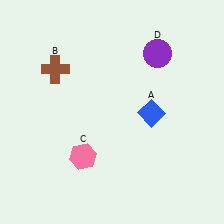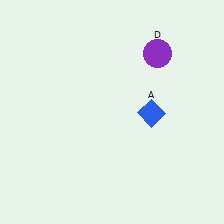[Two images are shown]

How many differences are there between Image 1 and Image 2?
There are 2 differences between the two images.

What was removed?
The pink hexagon (C), the brown cross (B) were removed in Image 2.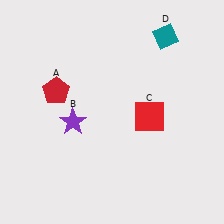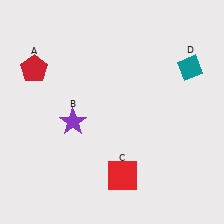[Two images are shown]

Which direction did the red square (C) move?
The red square (C) moved down.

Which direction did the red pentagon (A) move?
The red pentagon (A) moved left.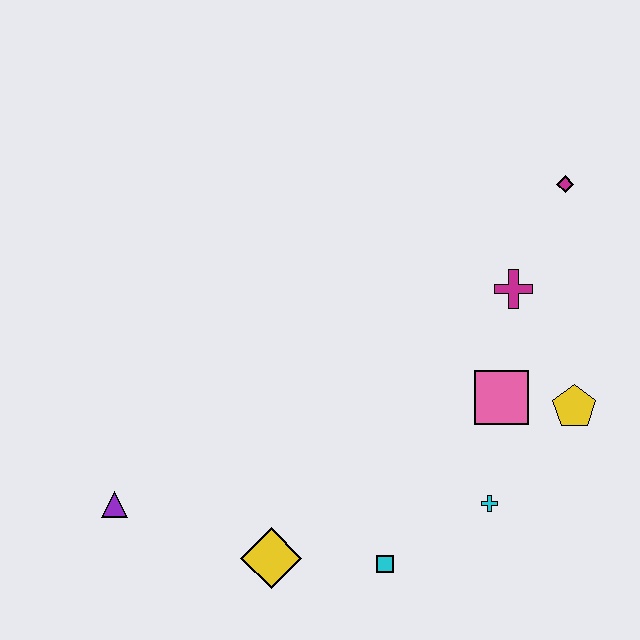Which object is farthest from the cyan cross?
The purple triangle is farthest from the cyan cross.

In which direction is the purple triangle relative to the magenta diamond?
The purple triangle is to the left of the magenta diamond.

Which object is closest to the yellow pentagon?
The pink square is closest to the yellow pentagon.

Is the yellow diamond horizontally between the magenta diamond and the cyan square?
No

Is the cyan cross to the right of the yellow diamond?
Yes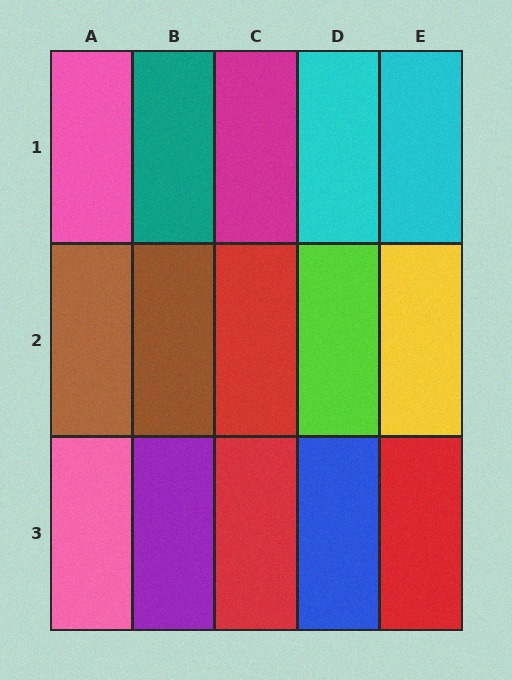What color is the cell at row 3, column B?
Purple.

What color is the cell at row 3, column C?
Red.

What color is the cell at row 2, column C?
Red.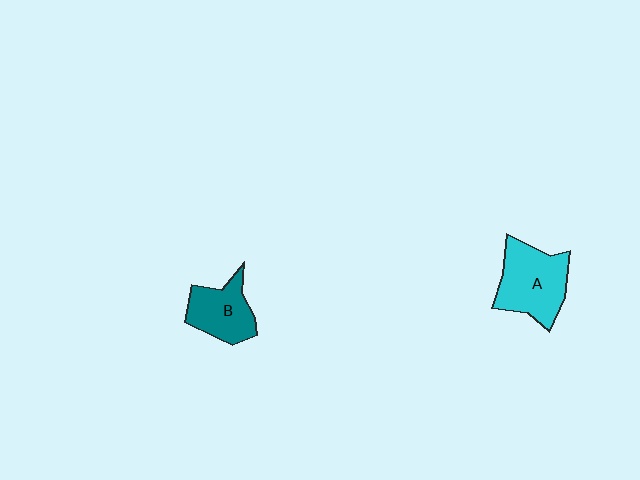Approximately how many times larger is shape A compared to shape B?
Approximately 1.4 times.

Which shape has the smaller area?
Shape B (teal).